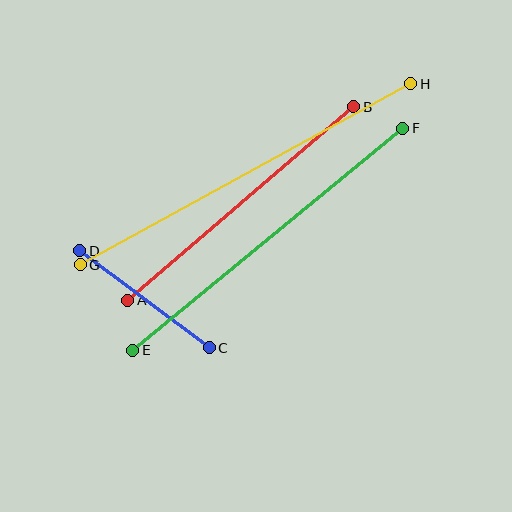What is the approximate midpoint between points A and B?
The midpoint is at approximately (241, 203) pixels.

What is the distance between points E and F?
The distance is approximately 349 pixels.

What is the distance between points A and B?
The distance is approximately 298 pixels.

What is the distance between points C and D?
The distance is approximately 162 pixels.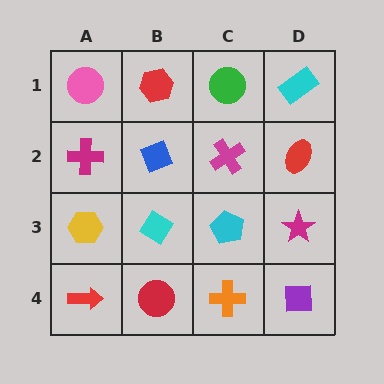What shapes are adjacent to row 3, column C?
A magenta cross (row 2, column C), an orange cross (row 4, column C), a cyan diamond (row 3, column B), a magenta star (row 3, column D).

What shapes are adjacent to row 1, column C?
A magenta cross (row 2, column C), a red hexagon (row 1, column B), a cyan rectangle (row 1, column D).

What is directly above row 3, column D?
A red ellipse.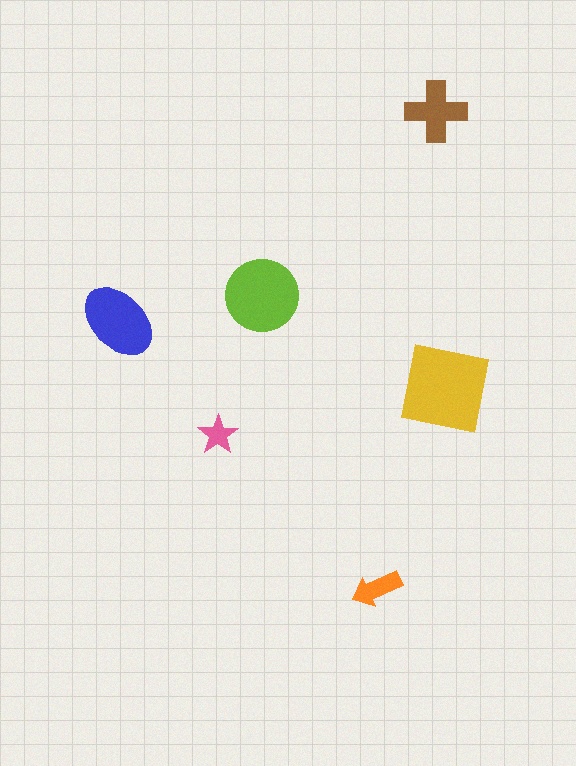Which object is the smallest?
The pink star.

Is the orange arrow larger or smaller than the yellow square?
Smaller.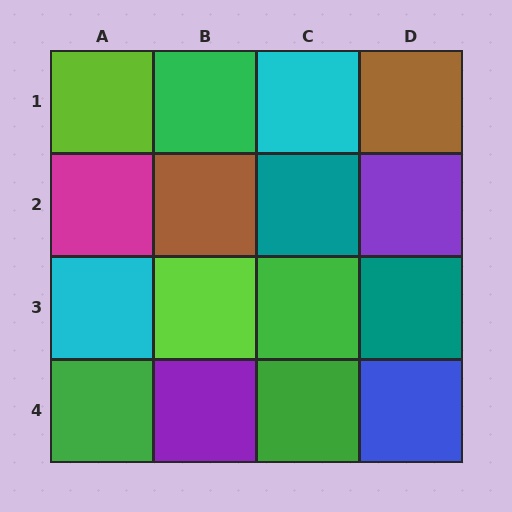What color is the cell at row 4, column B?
Purple.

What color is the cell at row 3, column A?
Cyan.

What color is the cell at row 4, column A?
Green.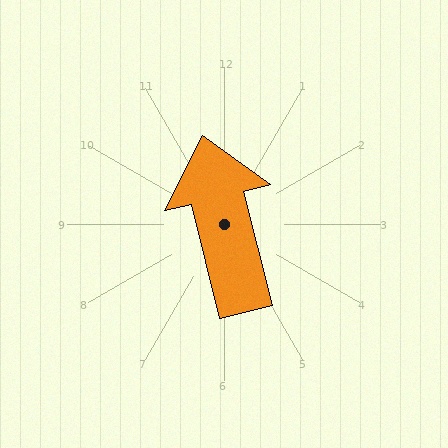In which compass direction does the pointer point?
North.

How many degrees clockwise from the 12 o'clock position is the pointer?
Approximately 346 degrees.